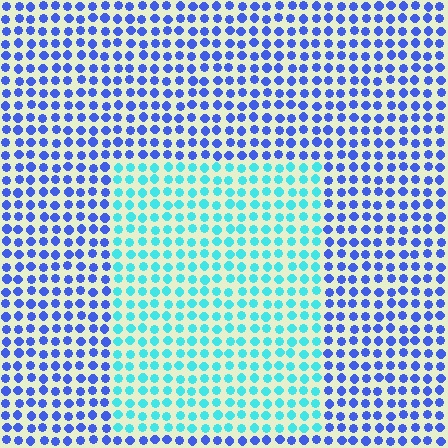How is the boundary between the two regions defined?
The boundary is defined purely by a slight shift in hue (about 50 degrees). Spacing, size, and orientation are identical on both sides.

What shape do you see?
I see a rectangle.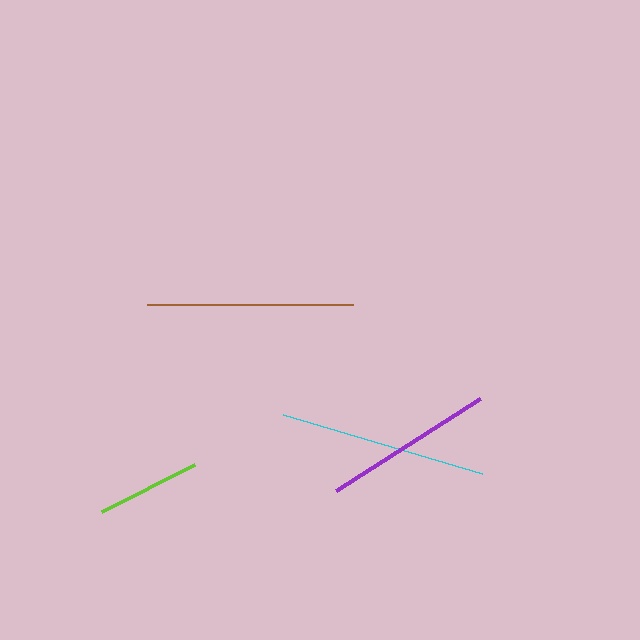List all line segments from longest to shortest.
From longest to shortest: cyan, brown, purple, lime.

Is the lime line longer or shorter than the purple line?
The purple line is longer than the lime line.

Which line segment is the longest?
The cyan line is the longest at approximately 208 pixels.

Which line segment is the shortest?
The lime line is the shortest at approximately 105 pixels.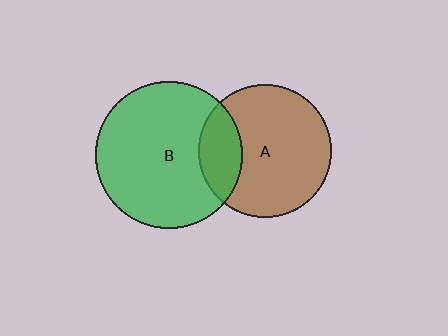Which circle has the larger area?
Circle B (green).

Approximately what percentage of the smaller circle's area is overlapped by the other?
Approximately 25%.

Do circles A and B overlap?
Yes.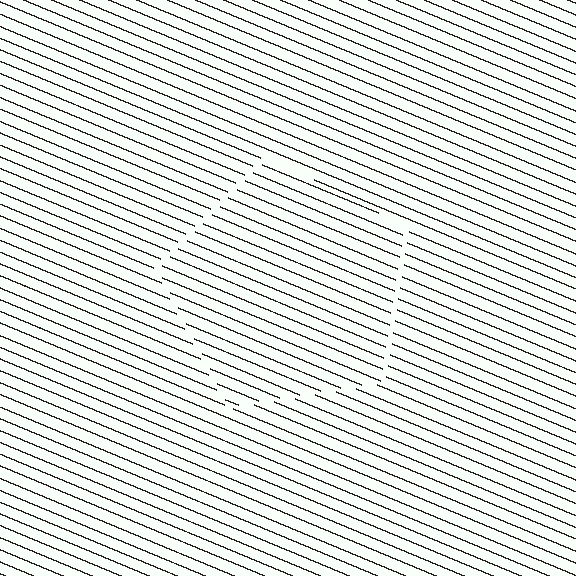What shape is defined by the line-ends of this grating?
An illusory pentagon. The interior of the shape contains the same grating, shifted by half a period — the contour is defined by the phase discontinuity where line-ends from the inner and outer gratings abut.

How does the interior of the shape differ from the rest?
The interior of the shape contains the same grating, shifted by half a period — the contour is defined by the phase discontinuity where line-ends from the inner and outer gratings abut.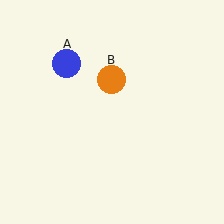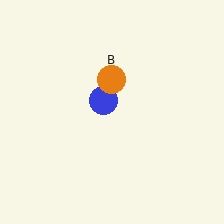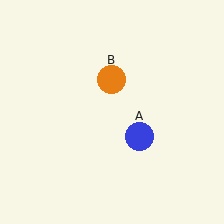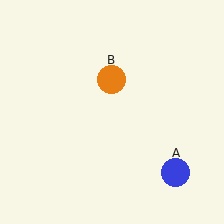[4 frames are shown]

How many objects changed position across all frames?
1 object changed position: blue circle (object A).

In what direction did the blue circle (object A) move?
The blue circle (object A) moved down and to the right.